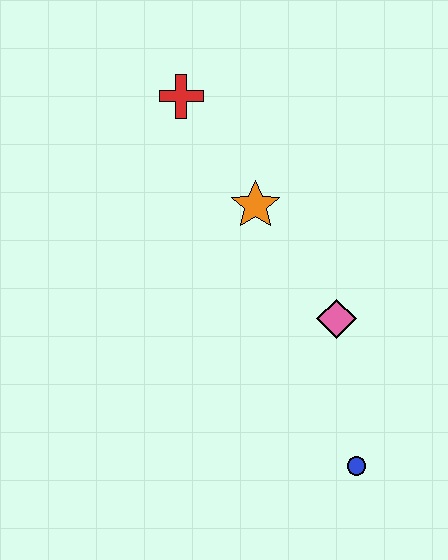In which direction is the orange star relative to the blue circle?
The orange star is above the blue circle.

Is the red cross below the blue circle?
No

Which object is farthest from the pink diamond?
The red cross is farthest from the pink diamond.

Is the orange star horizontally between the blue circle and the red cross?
Yes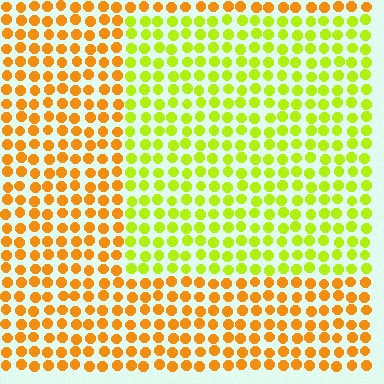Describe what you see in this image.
The image is filled with small orange elements in a uniform arrangement. A rectangle-shaped region is visible where the elements are tinted to a slightly different hue, forming a subtle color boundary.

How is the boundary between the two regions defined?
The boundary is defined purely by a slight shift in hue (about 44 degrees). Spacing, size, and orientation are identical on both sides.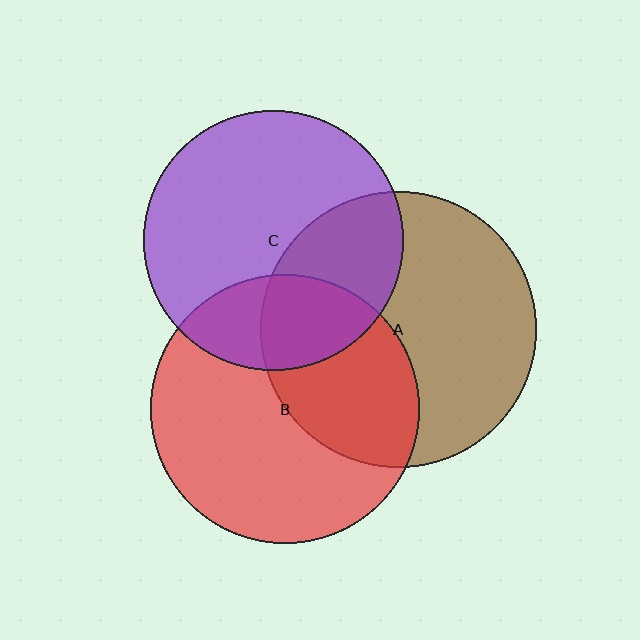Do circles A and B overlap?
Yes.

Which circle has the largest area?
Circle A (brown).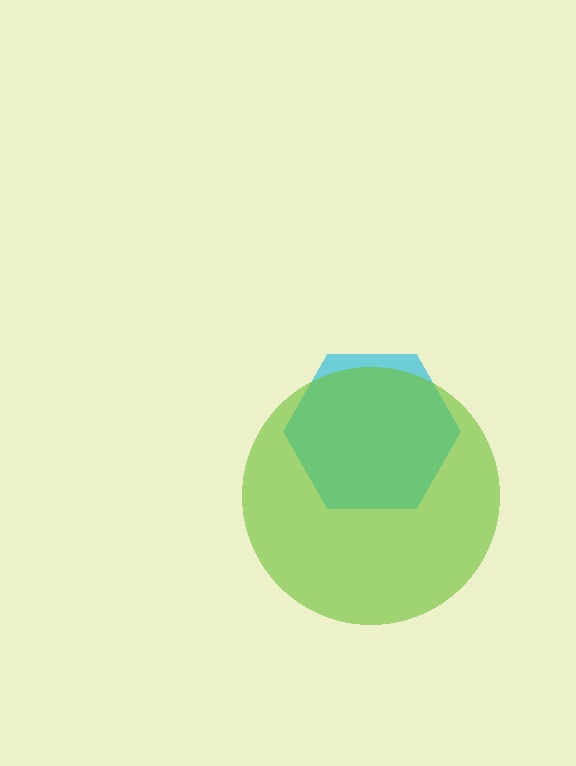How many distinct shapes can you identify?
There are 2 distinct shapes: a cyan hexagon, a lime circle.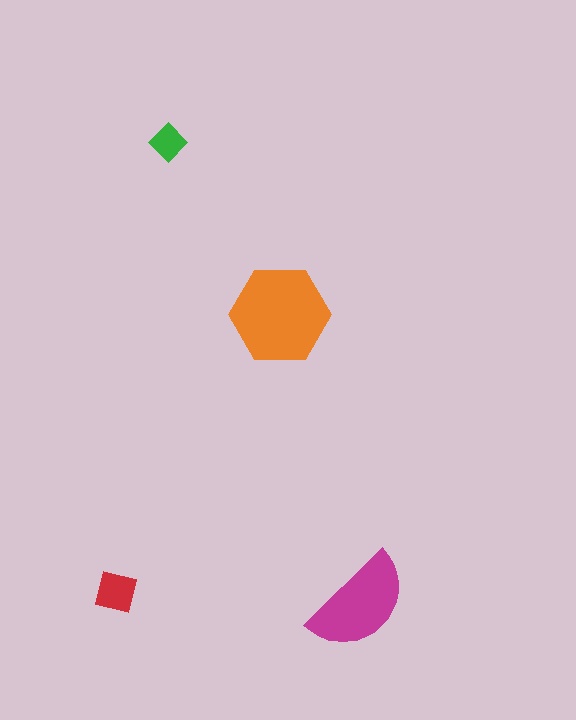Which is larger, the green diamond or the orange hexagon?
The orange hexagon.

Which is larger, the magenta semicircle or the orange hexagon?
The orange hexagon.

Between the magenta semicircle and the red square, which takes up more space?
The magenta semicircle.